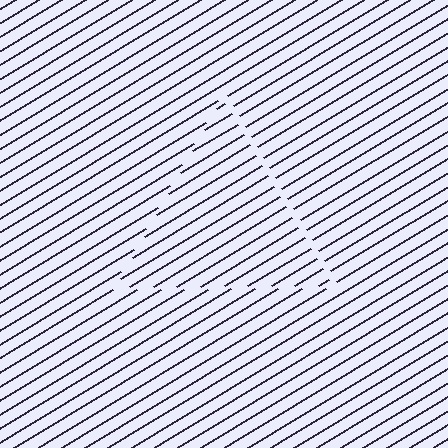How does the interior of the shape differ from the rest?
The interior of the shape contains the same grating, shifted by half a period — the contour is defined by the phase discontinuity where line-ends from the inner and outer gratings abut.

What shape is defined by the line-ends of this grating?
An illusory triangle. The interior of the shape contains the same grating, shifted by half a period — the contour is defined by the phase discontinuity where line-ends from the inner and outer gratings abut.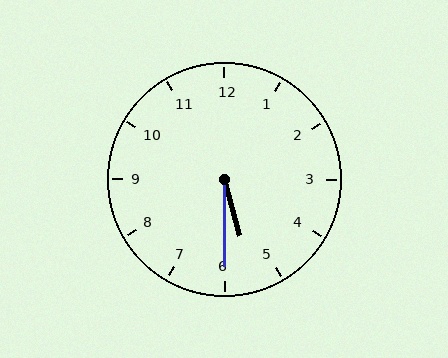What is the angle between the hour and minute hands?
Approximately 15 degrees.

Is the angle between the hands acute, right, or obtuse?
It is acute.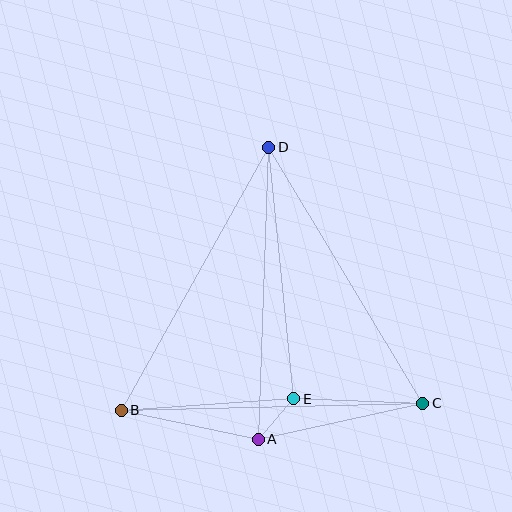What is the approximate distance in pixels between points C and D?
The distance between C and D is approximately 299 pixels.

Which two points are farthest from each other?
Points B and D are farthest from each other.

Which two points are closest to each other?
Points A and E are closest to each other.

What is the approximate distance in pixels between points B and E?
The distance between B and E is approximately 173 pixels.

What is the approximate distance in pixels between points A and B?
The distance between A and B is approximately 140 pixels.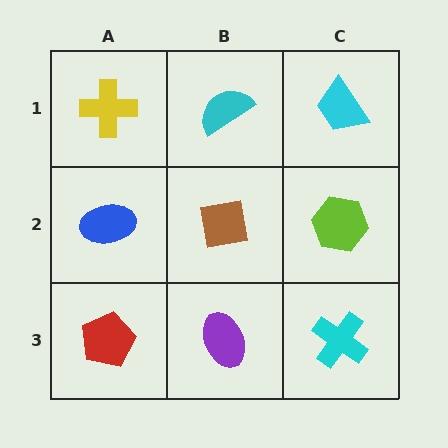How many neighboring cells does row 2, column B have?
4.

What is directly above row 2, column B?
A cyan semicircle.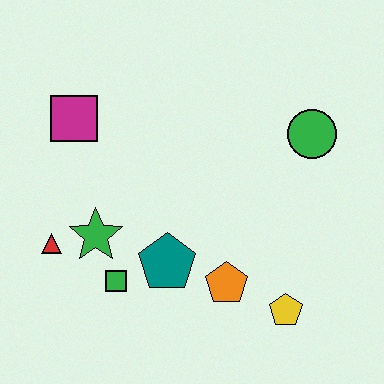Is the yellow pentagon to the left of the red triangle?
No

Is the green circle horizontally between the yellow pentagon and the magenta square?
No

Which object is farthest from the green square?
The green circle is farthest from the green square.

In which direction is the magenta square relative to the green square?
The magenta square is above the green square.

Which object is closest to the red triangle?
The green star is closest to the red triangle.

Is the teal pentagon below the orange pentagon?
No